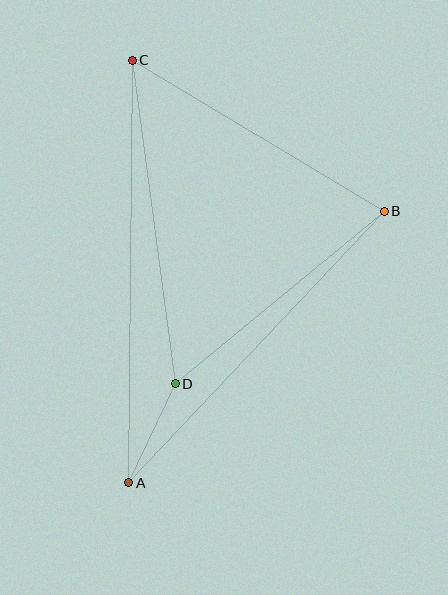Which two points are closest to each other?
Points A and D are closest to each other.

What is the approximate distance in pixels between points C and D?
The distance between C and D is approximately 326 pixels.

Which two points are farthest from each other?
Points A and C are farthest from each other.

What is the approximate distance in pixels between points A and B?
The distance between A and B is approximately 373 pixels.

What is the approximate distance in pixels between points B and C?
The distance between B and C is approximately 294 pixels.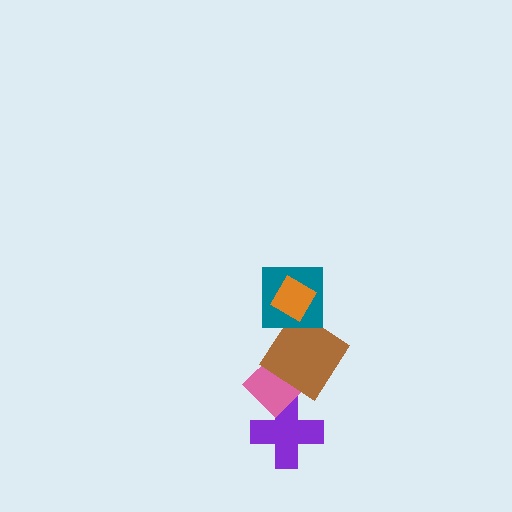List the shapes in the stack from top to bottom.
From top to bottom: the orange diamond, the teal square, the brown diamond, the pink diamond, the purple cross.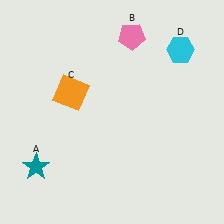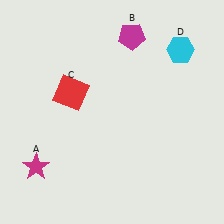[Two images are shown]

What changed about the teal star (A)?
In Image 1, A is teal. In Image 2, it changed to magenta.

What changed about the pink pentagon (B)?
In Image 1, B is pink. In Image 2, it changed to magenta.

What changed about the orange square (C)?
In Image 1, C is orange. In Image 2, it changed to red.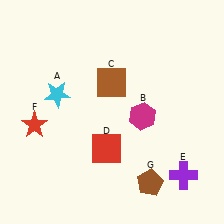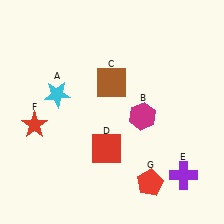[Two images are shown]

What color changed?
The pentagon (G) changed from brown in Image 1 to red in Image 2.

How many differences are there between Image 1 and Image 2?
There is 1 difference between the two images.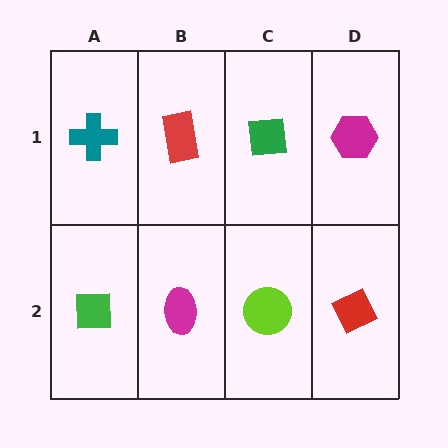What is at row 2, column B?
A magenta ellipse.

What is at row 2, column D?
A red diamond.